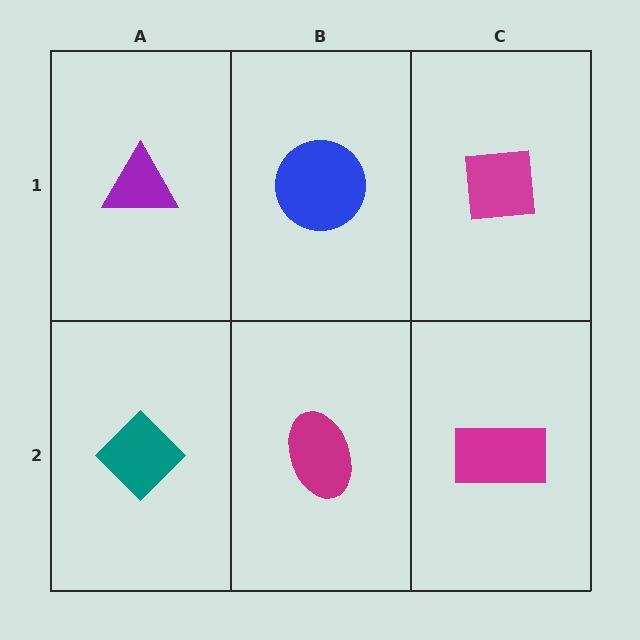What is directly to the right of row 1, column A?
A blue circle.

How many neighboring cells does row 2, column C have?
2.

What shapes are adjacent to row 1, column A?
A teal diamond (row 2, column A), a blue circle (row 1, column B).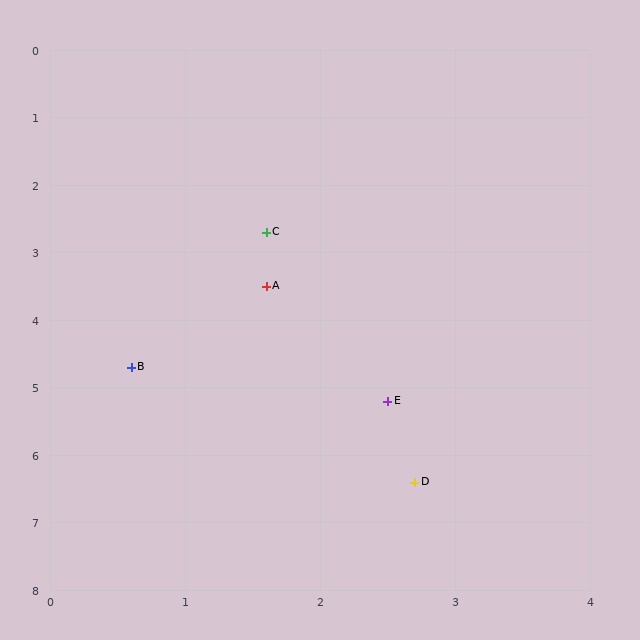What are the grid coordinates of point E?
Point E is at approximately (2.5, 5.2).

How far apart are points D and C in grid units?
Points D and C are about 3.9 grid units apart.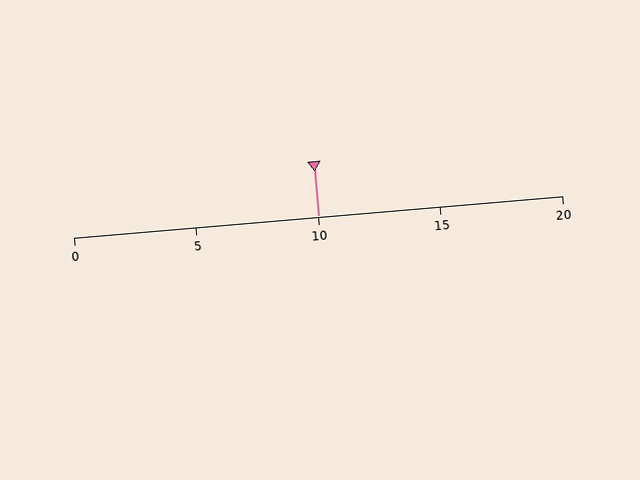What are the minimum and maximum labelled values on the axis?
The axis runs from 0 to 20.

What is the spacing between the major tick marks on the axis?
The major ticks are spaced 5 apart.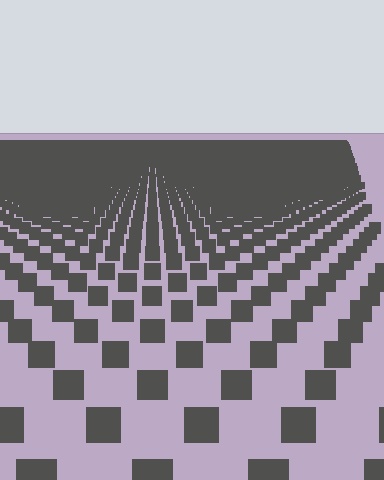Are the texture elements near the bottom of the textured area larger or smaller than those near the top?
Larger. Near the bottom, elements are closer to the viewer and appear at a bigger on-screen size.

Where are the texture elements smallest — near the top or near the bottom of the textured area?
Near the top.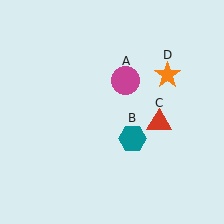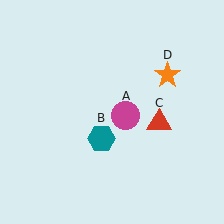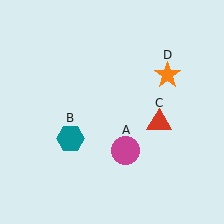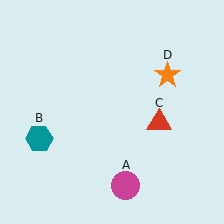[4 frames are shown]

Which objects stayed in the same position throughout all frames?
Red triangle (object C) and orange star (object D) remained stationary.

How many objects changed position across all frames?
2 objects changed position: magenta circle (object A), teal hexagon (object B).